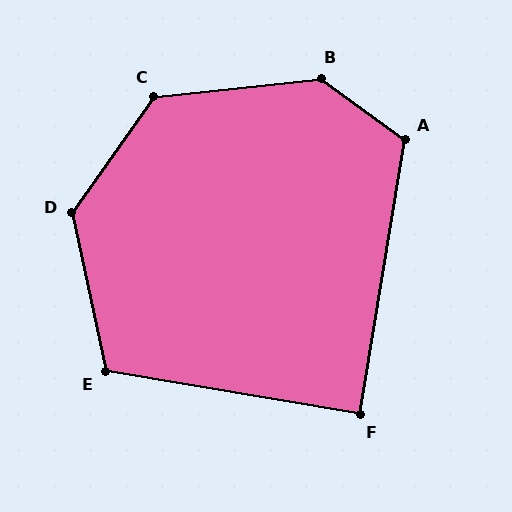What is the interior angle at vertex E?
Approximately 112 degrees (obtuse).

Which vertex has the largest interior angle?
B, at approximately 138 degrees.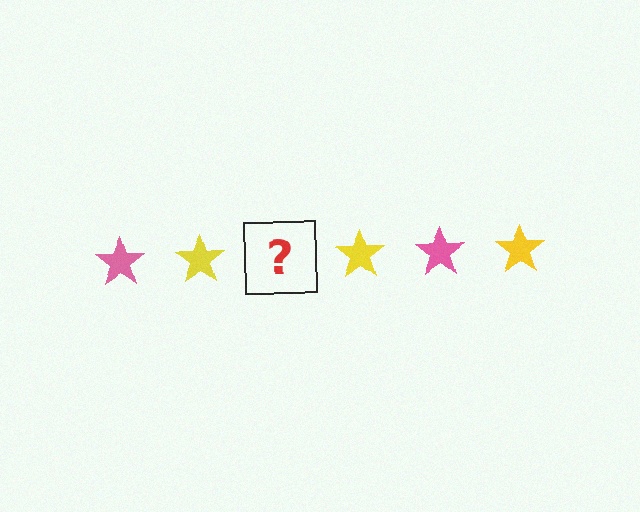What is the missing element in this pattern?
The missing element is a pink star.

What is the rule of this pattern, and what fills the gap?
The rule is that the pattern cycles through pink, yellow stars. The gap should be filled with a pink star.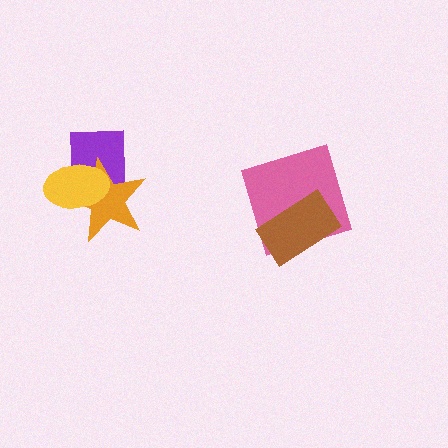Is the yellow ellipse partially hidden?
No, no other shape covers it.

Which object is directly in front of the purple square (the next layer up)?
The orange star is directly in front of the purple square.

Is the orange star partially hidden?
Yes, it is partially covered by another shape.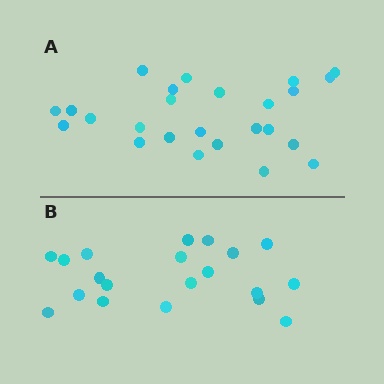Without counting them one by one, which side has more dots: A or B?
Region A (the top region) has more dots.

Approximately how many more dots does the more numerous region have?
Region A has about 5 more dots than region B.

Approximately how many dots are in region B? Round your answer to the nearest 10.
About 20 dots.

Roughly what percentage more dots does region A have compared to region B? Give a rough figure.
About 25% more.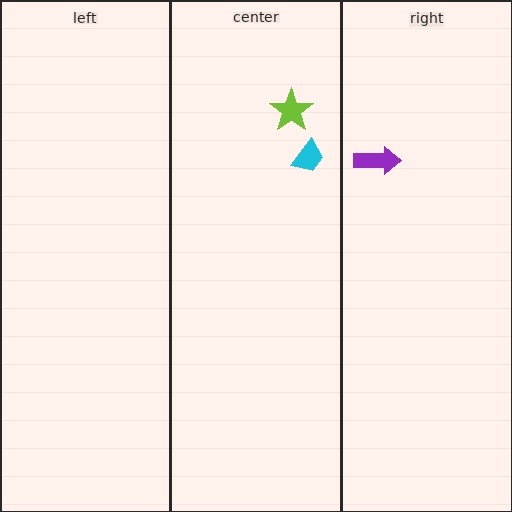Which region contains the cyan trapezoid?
The center region.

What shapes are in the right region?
The purple arrow.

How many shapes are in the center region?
2.